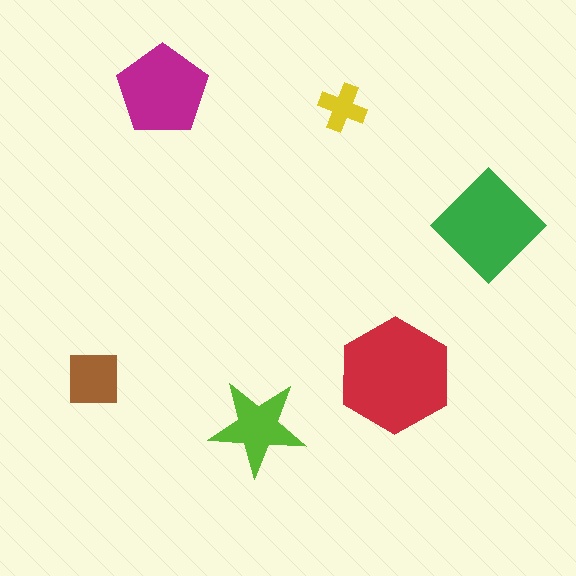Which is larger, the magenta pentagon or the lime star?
The magenta pentagon.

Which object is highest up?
The magenta pentagon is topmost.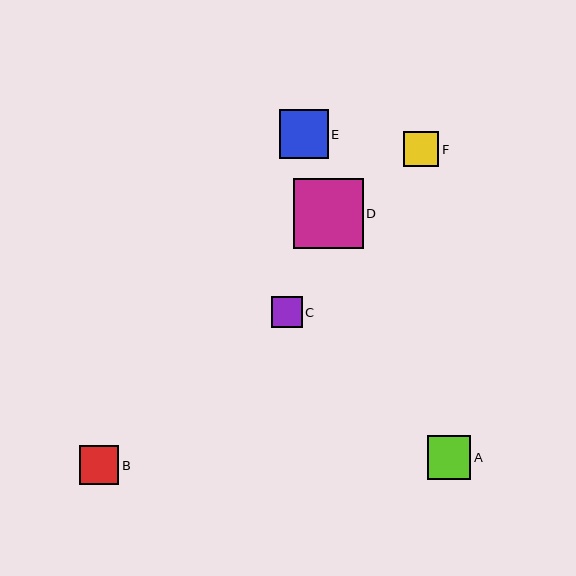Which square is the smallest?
Square C is the smallest with a size of approximately 31 pixels.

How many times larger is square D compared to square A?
Square D is approximately 1.6 times the size of square A.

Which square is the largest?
Square D is the largest with a size of approximately 70 pixels.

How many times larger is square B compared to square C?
Square B is approximately 1.3 times the size of square C.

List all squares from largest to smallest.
From largest to smallest: D, E, A, B, F, C.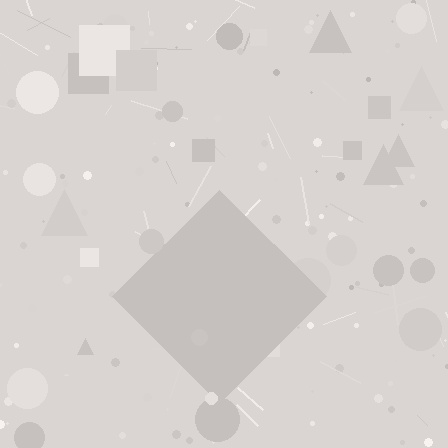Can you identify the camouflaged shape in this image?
The camouflaged shape is a diamond.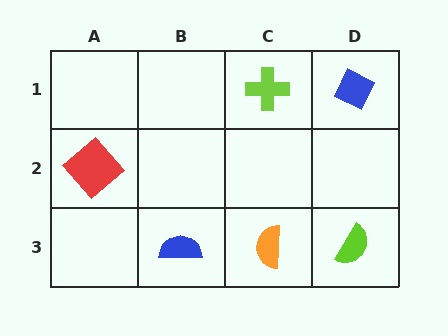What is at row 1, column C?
A lime cross.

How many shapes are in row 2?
1 shape.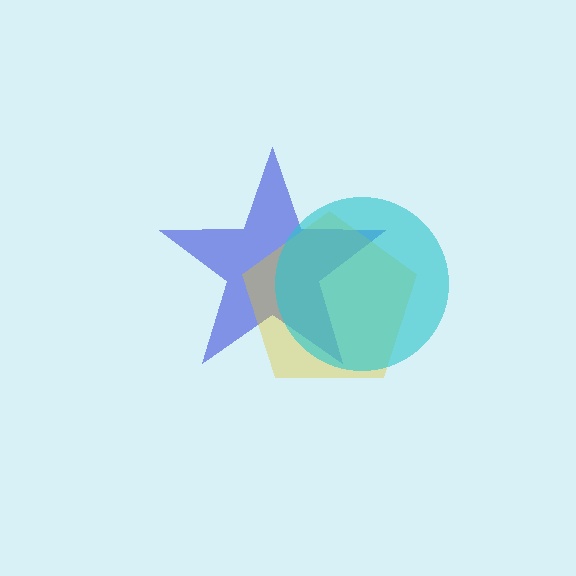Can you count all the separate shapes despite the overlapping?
Yes, there are 3 separate shapes.